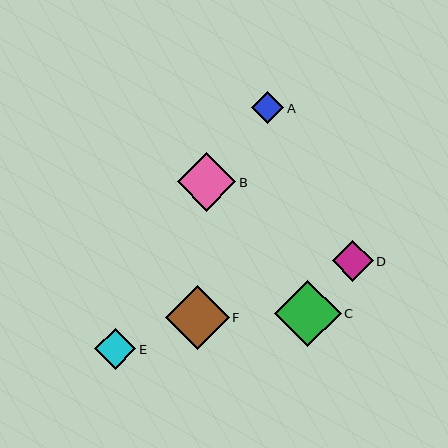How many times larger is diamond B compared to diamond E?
Diamond B is approximately 1.4 times the size of diamond E.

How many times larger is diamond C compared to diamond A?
Diamond C is approximately 2.1 times the size of diamond A.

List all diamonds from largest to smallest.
From largest to smallest: C, F, B, E, D, A.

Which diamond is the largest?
Diamond C is the largest with a size of approximately 67 pixels.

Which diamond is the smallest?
Diamond A is the smallest with a size of approximately 32 pixels.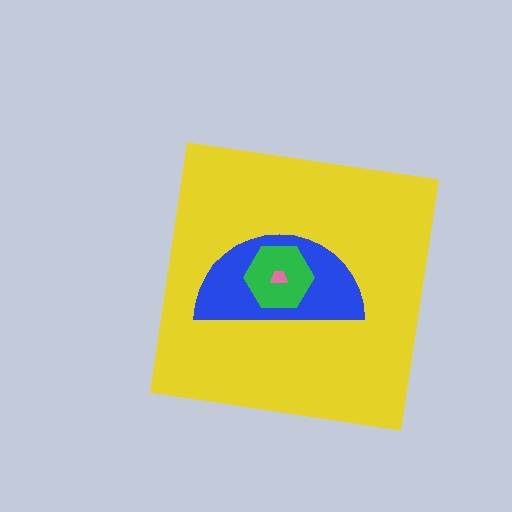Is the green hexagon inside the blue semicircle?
Yes.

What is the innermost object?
The pink trapezoid.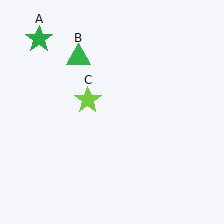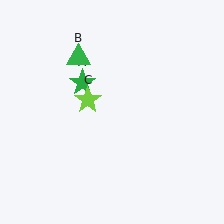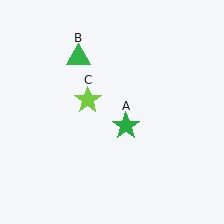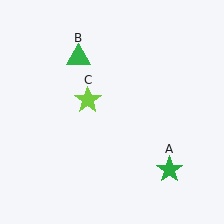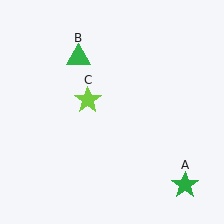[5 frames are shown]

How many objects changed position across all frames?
1 object changed position: green star (object A).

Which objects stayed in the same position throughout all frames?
Green triangle (object B) and lime star (object C) remained stationary.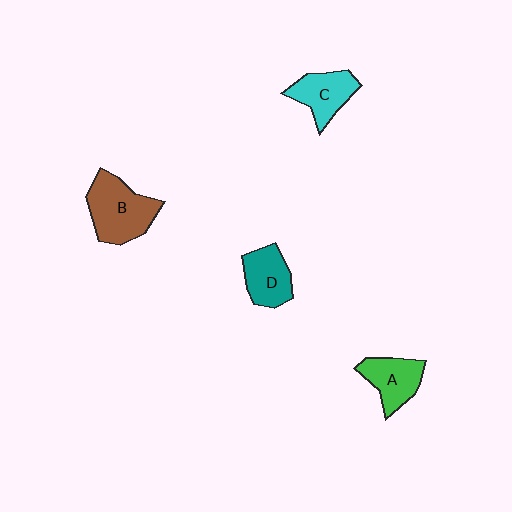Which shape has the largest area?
Shape B (brown).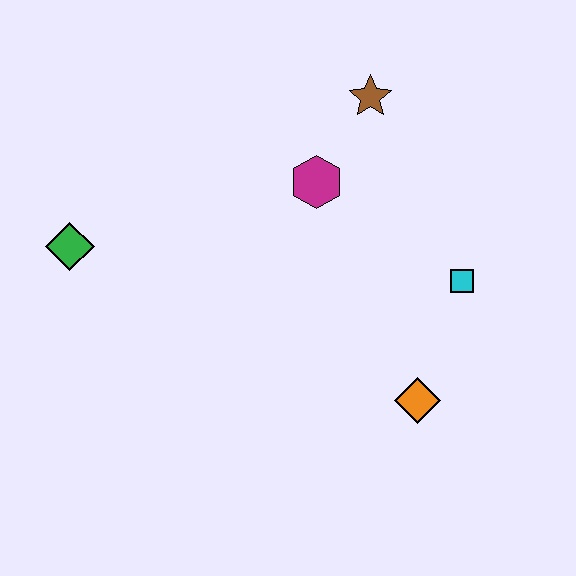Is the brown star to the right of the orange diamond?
No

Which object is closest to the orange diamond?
The cyan square is closest to the orange diamond.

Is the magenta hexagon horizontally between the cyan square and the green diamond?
Yes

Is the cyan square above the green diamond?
No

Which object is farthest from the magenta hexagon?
The green diamond is farthest from the magenta hexagon.